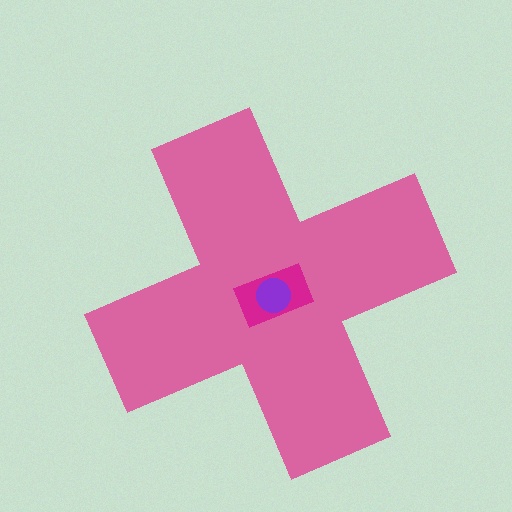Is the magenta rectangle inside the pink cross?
Yes.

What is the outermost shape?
The pink cross.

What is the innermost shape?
The purple circle.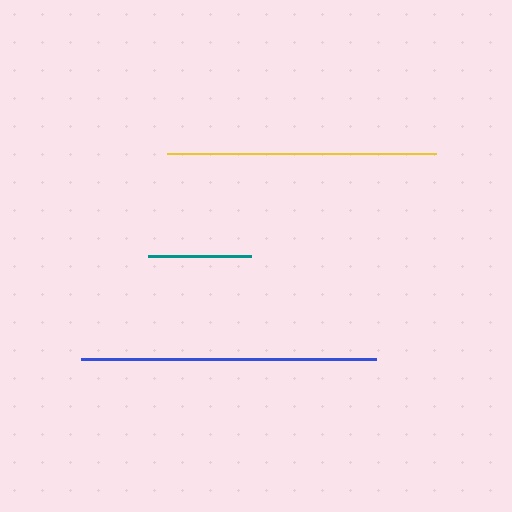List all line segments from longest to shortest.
From longest to shortest: blue, yellow, teal.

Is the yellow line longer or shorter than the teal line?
The yellow line is longer than the teal line.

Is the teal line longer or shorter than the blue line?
The blue line is longer than the teal line.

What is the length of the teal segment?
The teal segment is approximately 103 pixels long.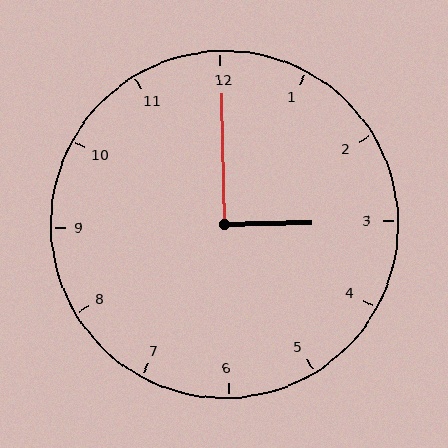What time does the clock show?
3:00.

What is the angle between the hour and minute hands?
Approximately 90 degrees.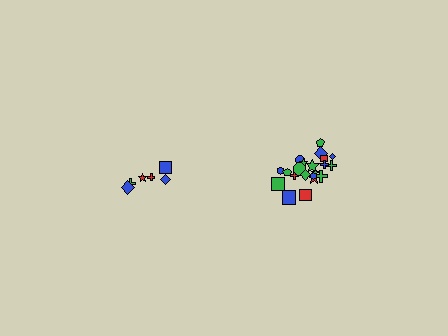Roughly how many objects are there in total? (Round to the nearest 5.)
Roughly 30 objects in total.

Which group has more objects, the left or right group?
The right group.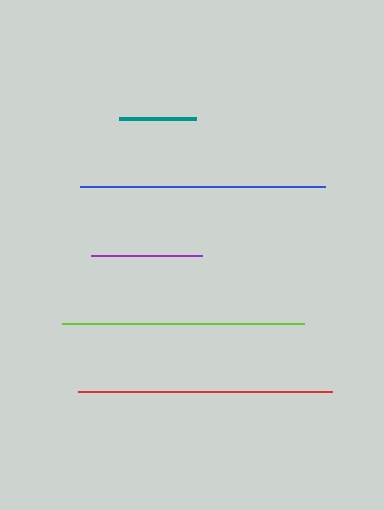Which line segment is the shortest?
The teal line is the shortest at approximately 76 pixels.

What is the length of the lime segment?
The lime segment is approximately 242 pixels long.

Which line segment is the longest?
The red line is the longest at approximately 254 pixels.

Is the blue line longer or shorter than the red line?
The red line is longer than the blue line.